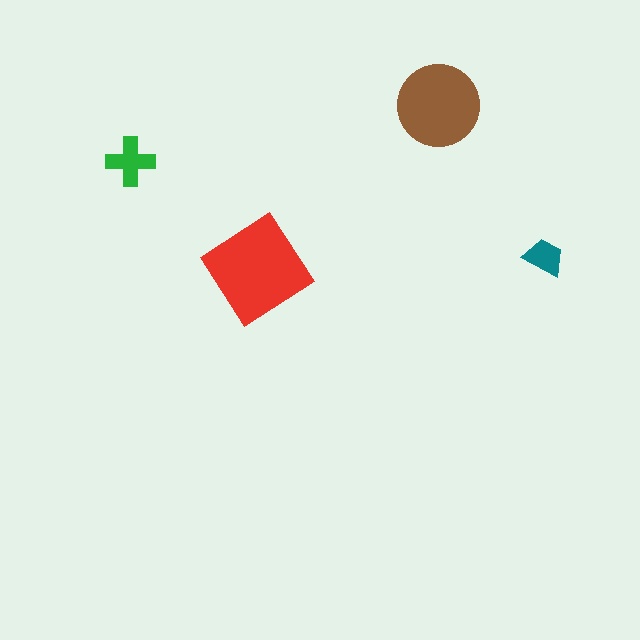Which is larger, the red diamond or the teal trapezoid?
The red diamond.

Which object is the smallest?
The teal trapezoid.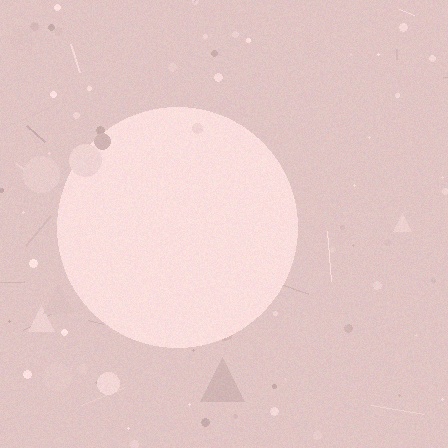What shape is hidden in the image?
A circle is hidden in the image.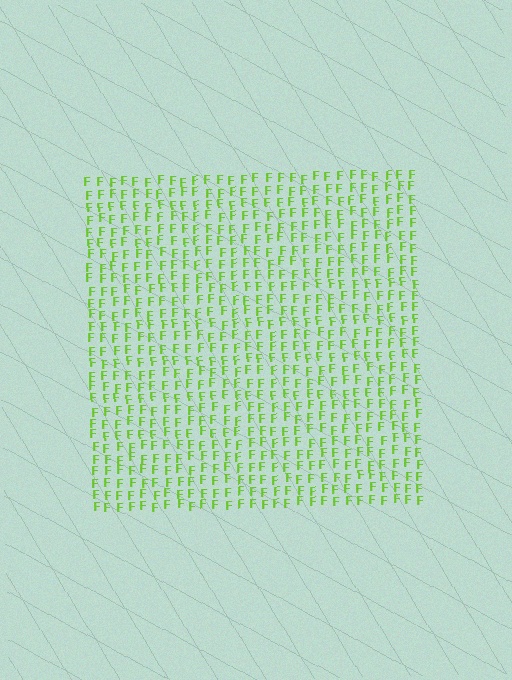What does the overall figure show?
The overall figure shows a square.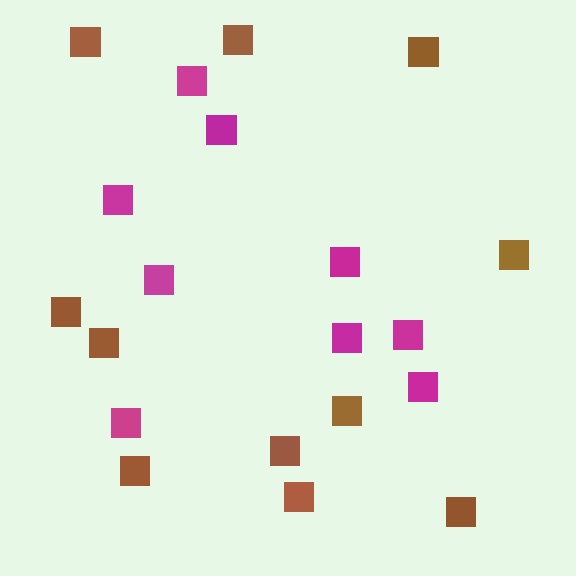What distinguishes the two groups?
There are 2 groups: one group of brown squares (11) and one group of magenta squares (9).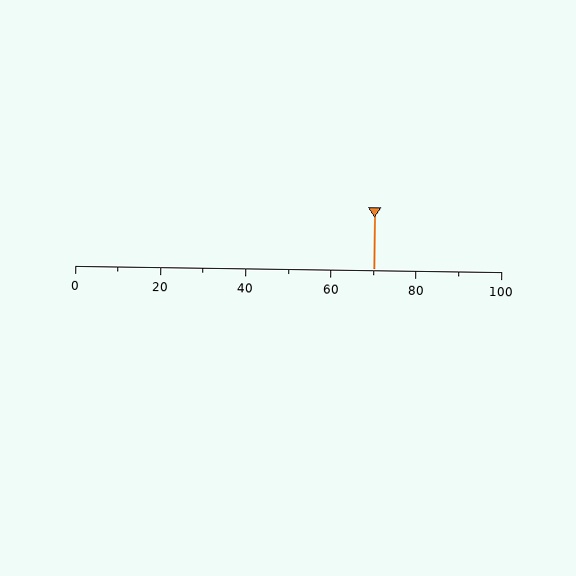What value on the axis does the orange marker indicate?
The marker indicates approximately 70.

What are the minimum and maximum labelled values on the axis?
The axis runs from 0 to 100.